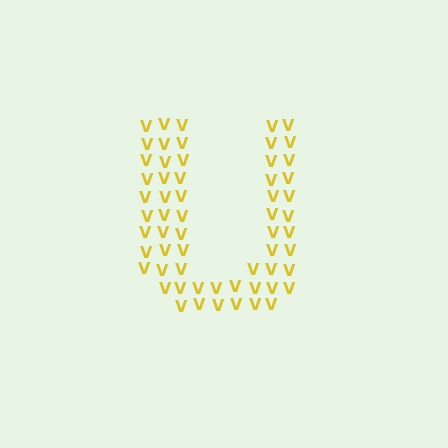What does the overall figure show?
The overall figure shows the letter U.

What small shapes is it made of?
It is made of small letter V's.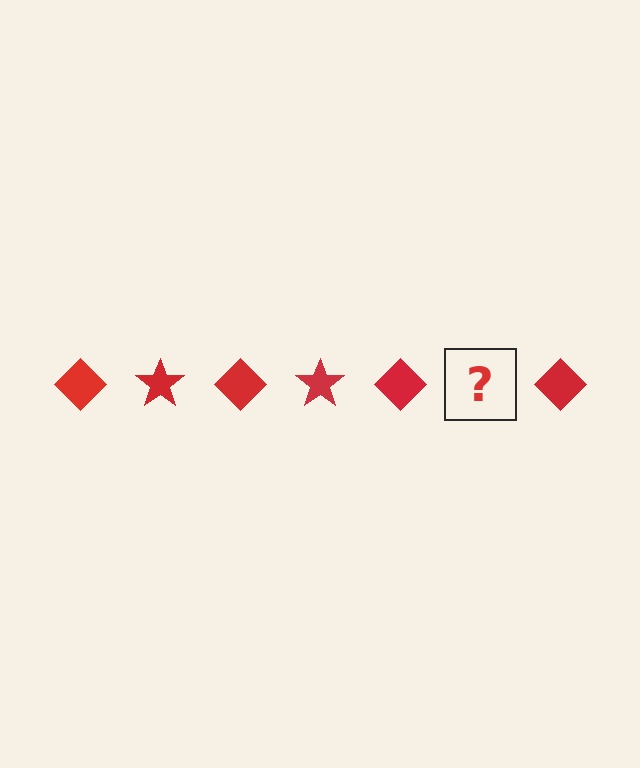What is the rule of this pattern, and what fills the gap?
The rule is that the pattern cycles through diamond, star shapes in red. The gap should be filled with a red star.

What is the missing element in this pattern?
The missing element is a red star.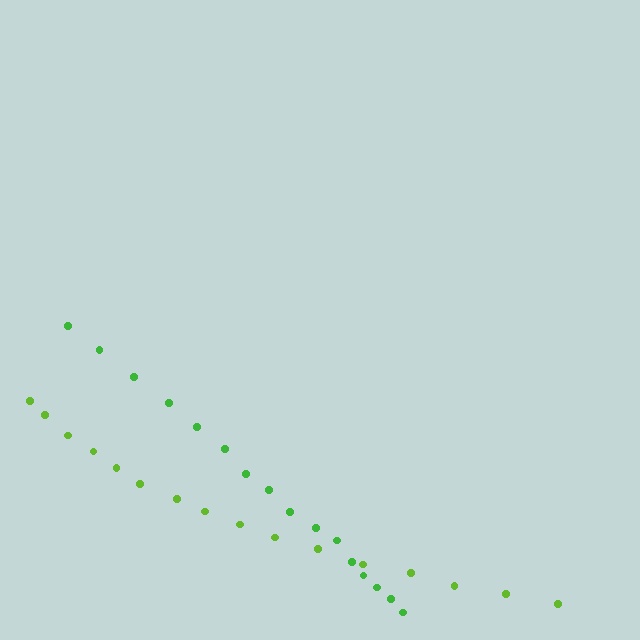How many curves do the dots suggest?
There are 2 distinct paths.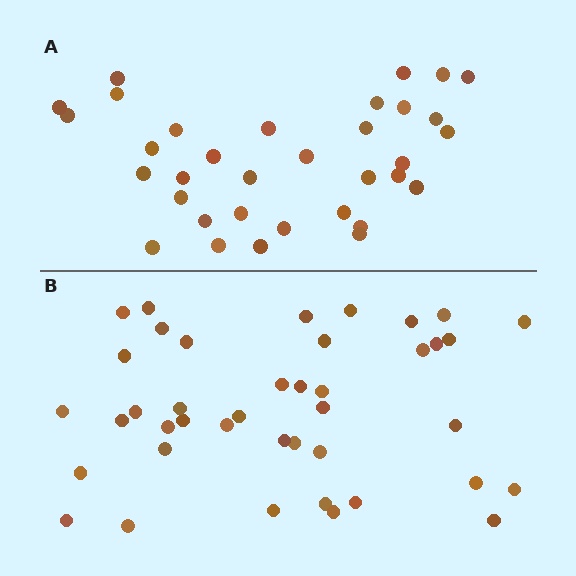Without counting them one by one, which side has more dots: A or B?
Region B (the bottom region) has more dots.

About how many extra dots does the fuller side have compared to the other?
Region B has roughly 8 or so more dots than region A.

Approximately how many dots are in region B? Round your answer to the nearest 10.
About 40 dots. (The exact count is 41, which rounds to 40.)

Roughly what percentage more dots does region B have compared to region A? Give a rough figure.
About 20% more.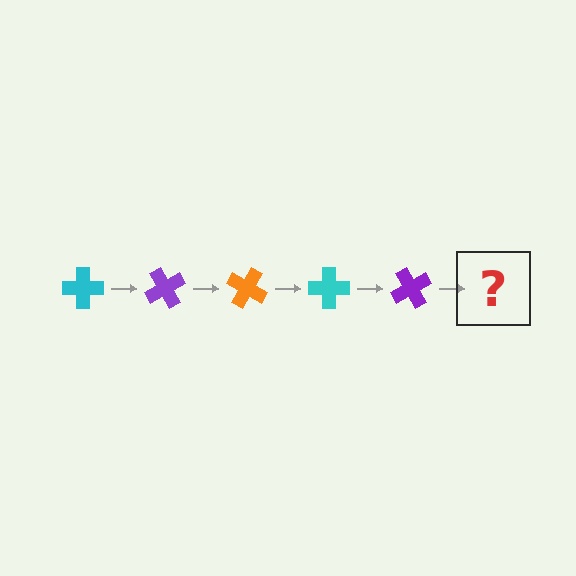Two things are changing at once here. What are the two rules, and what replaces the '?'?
The two rules are that it rotates 60 degrees each step and the color cycles through cyan, purple, and orange. The '?' should be an orange cross, rotated 300 degrees from the start.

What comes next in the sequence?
The next element should be an orange cross, rotated 300 degrees from the start.